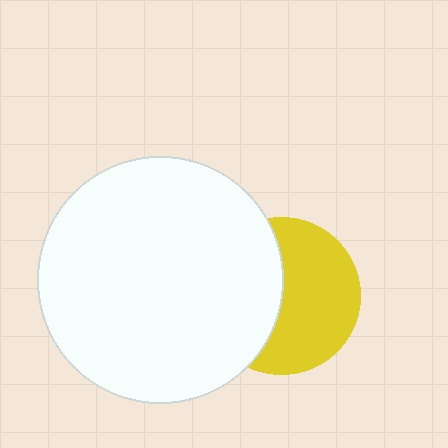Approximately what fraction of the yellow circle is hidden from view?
Roughly 44% of the yellow circle is hidden behind the white circle.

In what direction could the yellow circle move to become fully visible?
The yellow circle could move right. That would shift it out from behind the white circle entirely.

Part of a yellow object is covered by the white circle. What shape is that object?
It is a circle.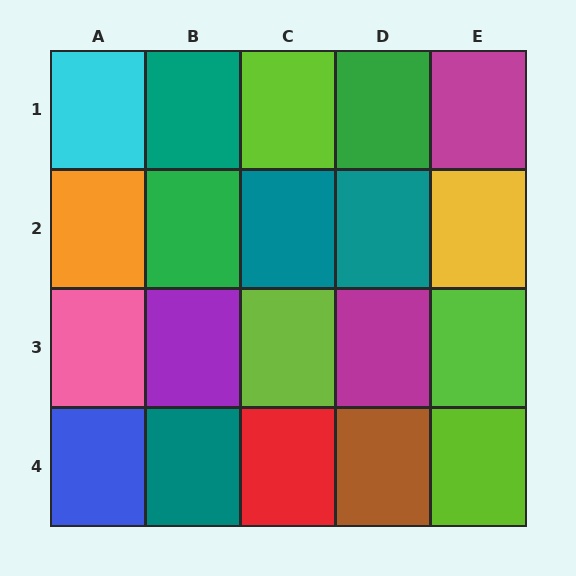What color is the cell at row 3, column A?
Pink.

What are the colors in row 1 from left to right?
Cyan, teal, lime, green, magenta.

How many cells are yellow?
1 cell is yellow.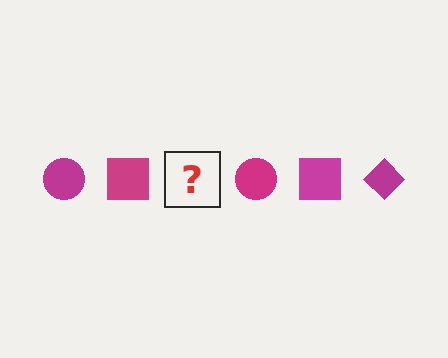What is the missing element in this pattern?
The missing element is a magenta diamond.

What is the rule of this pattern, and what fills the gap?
The rule is that the pattern cycles through circle, square, diamond shapes in magenta. The gap should be filled with a magenta diamond.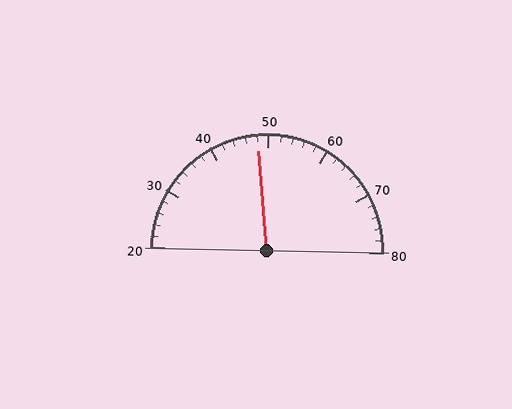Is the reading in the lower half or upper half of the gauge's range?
The reading is in the lower half of the range (20 to 80).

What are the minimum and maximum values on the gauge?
The gauge ranges from 20 to 80.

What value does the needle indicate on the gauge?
The needle indicates approximately 48.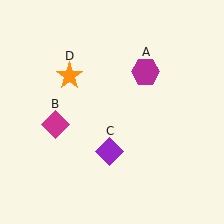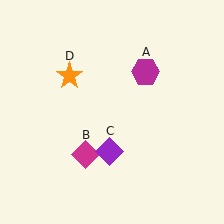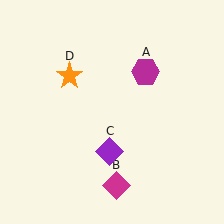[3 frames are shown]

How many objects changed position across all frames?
1 object changed position: magenta diamond (object B).